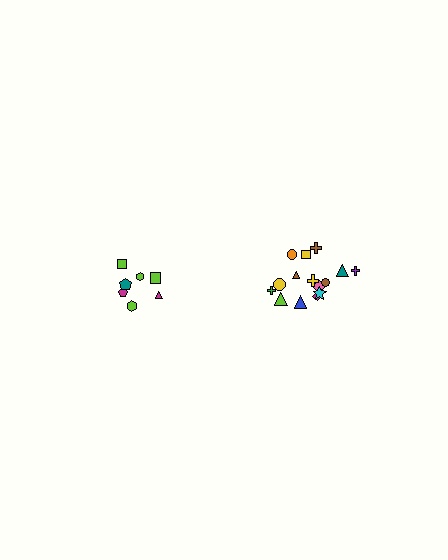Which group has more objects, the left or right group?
The right group.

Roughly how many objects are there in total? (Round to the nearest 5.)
Roughly 25 objects in total.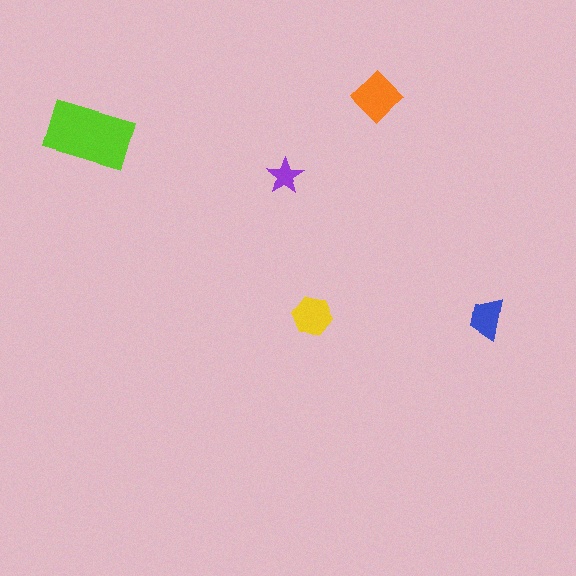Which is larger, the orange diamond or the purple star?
The orange diamond.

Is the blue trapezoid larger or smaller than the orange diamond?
Smaller.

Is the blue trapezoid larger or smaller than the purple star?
Larger.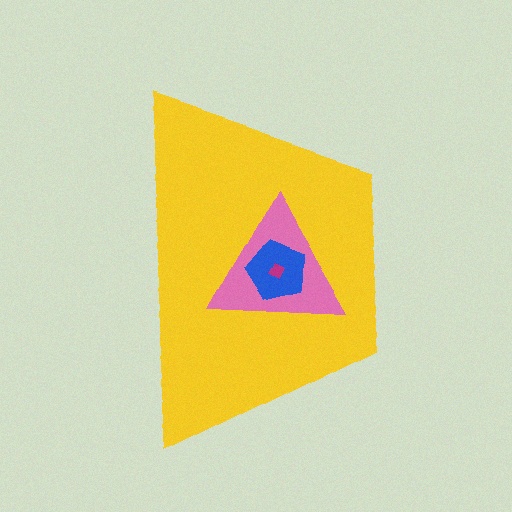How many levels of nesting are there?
4.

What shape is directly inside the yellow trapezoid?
The pink triangle.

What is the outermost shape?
The yellow trapezoid.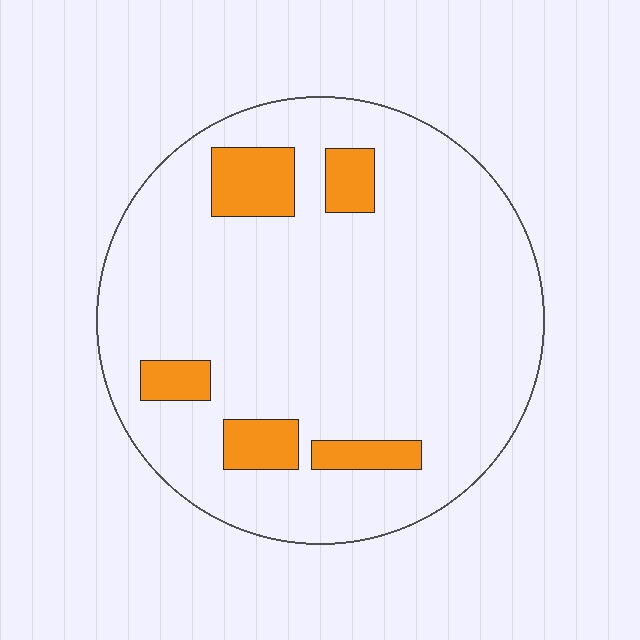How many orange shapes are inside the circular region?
5.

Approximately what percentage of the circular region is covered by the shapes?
Approximately 10%.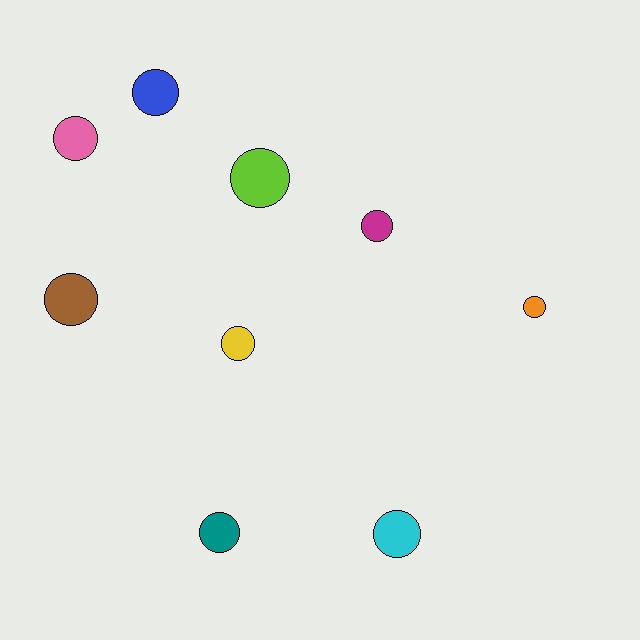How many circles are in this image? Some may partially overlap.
There are 9 circles.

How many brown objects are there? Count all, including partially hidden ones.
There is 1 brown object.